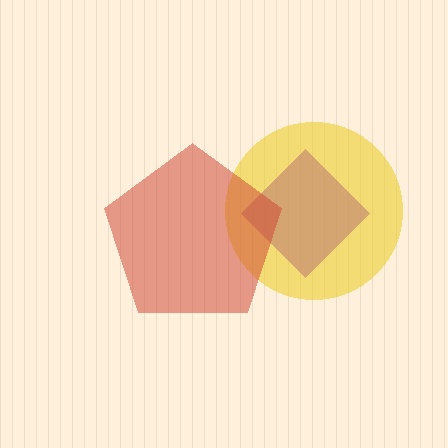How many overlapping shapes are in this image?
There are 3 overlapping shapes in the image.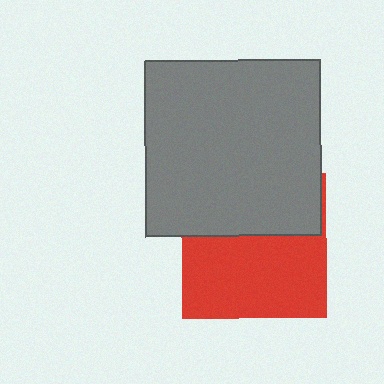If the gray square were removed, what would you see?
You would see the complete red square.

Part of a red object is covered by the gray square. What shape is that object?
It is a square.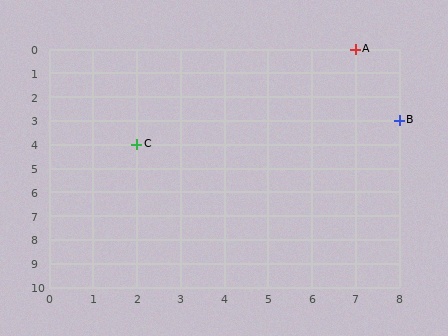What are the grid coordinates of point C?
Point C is at grid coordinates (2, 4).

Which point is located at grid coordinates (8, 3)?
Point B is at (8, 3).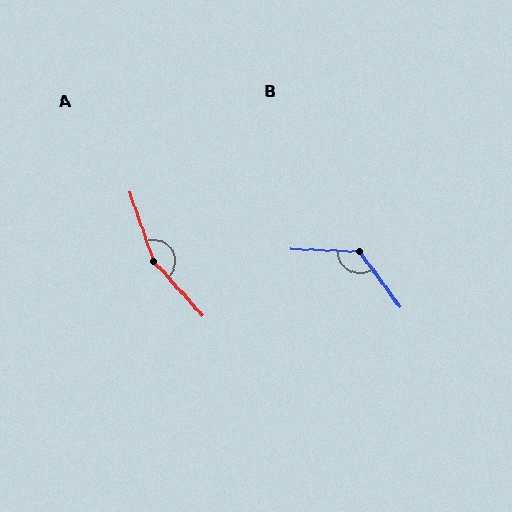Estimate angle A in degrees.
Approximately 157 degrees.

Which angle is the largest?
A, at approximately 157 degrees.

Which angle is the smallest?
B, at approximately 128 degrees.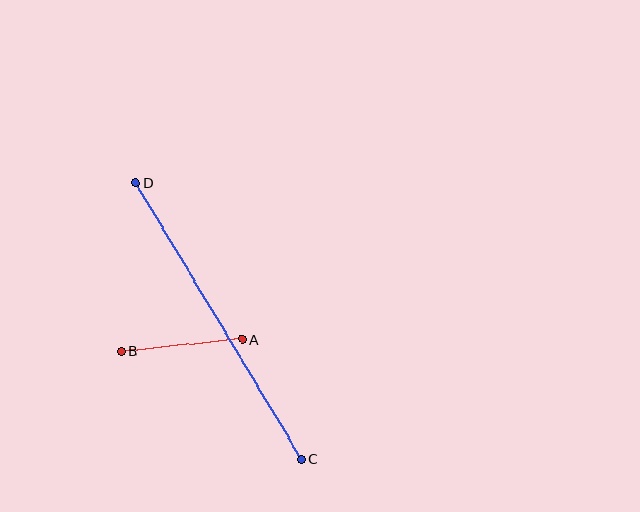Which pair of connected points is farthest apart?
Points C and D are farthest apart.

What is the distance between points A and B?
The distance is approximately 122 pixels.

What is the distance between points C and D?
The distance is approximately 322 pixels.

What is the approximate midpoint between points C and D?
The midpoint is at approximately (219, 321) pixels.